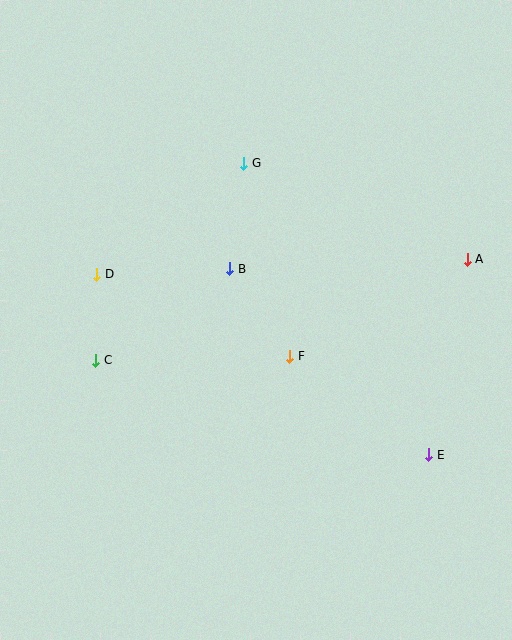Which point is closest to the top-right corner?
Point A is closest to the top-right corner.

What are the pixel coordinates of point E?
Point E is at (429, 455).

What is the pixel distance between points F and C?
The distance between F and C is 194 pixels.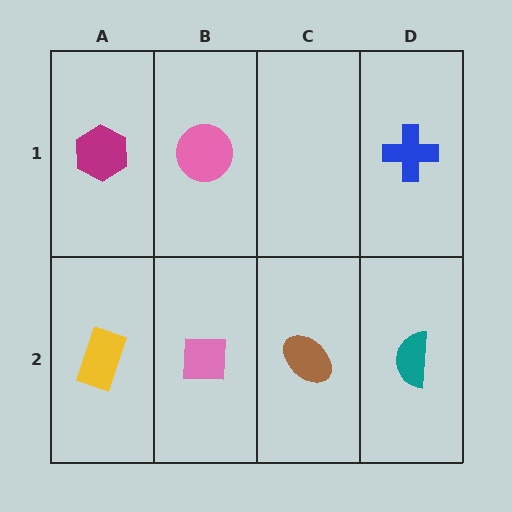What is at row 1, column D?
A blue cross.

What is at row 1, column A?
A magenta hexagon.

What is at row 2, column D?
A teal semicircle.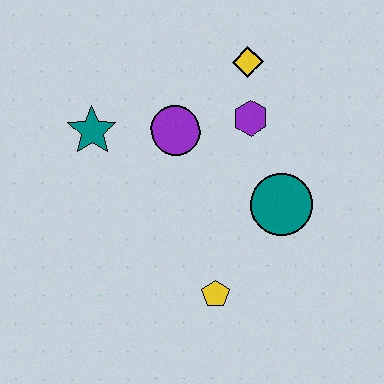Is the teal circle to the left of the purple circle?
No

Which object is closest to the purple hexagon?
The yellow diamond is closest to the purple hexagon.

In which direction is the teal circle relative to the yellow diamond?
The teal circle is below the yellow diamond.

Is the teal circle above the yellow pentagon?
Yes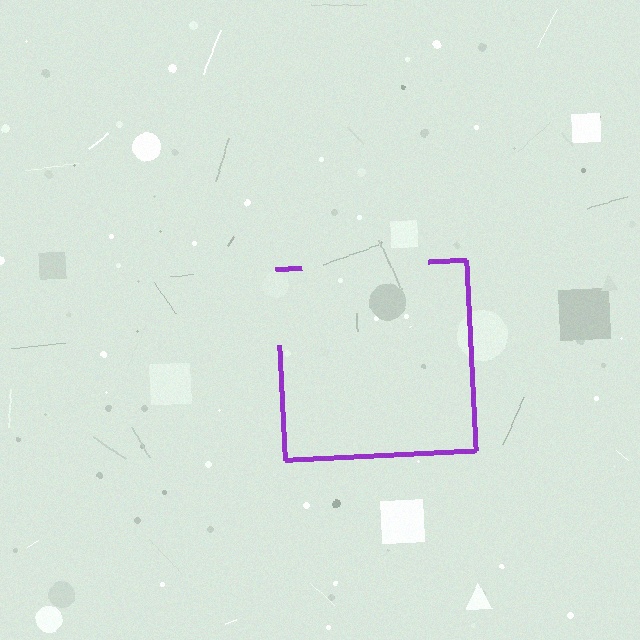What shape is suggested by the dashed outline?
The dashed outline suggests a square.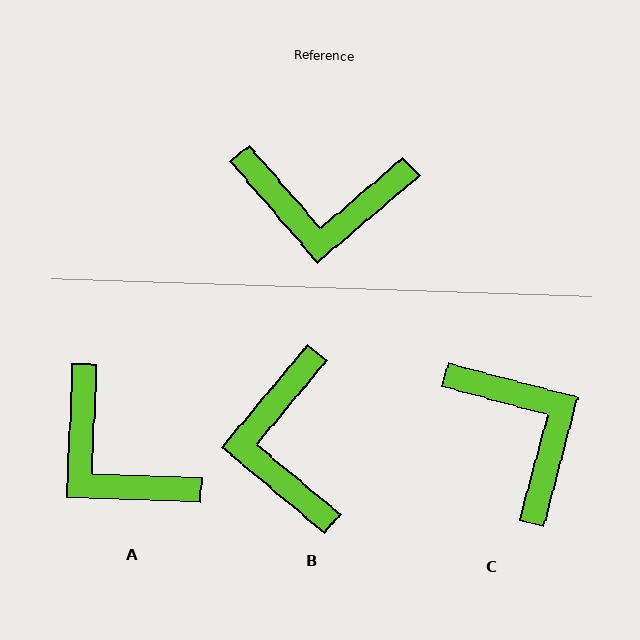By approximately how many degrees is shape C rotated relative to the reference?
Approximately 124 degrees counter-clockwise.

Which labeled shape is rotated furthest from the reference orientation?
C, about 124 degrees away.